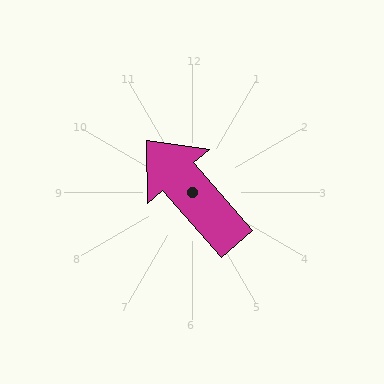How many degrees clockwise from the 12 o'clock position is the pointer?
Approximately 319 degrees.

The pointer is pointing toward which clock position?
Roughly 11 o'clock.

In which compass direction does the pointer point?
Northwest.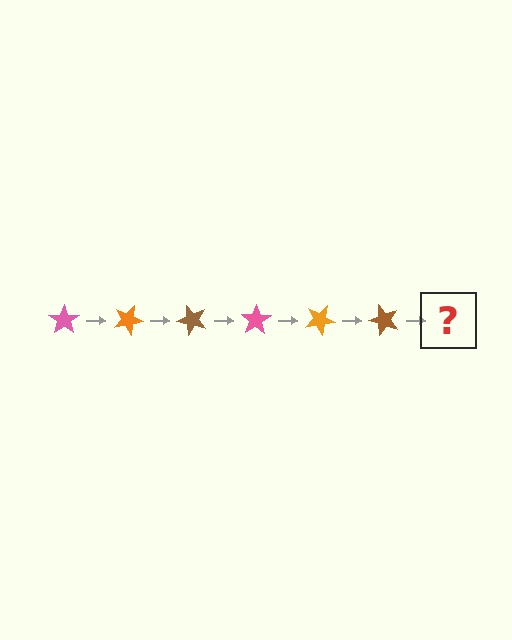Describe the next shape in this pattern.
It should be a pink star, rotated 150 degrees from the start.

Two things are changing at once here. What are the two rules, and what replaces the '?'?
The two rules are that it rotates 25 degrees each step and the color cycles through pink, orange, and brown. The '?' should be a pink star, rotated 150 degrees from the start.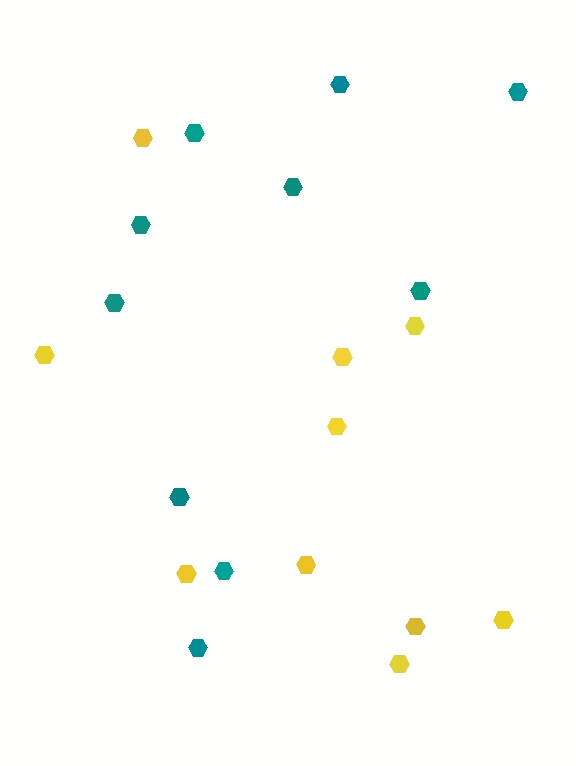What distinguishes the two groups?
There are 2 groups: one group of teal hexagons (10) and one group of yellow hexagons (10).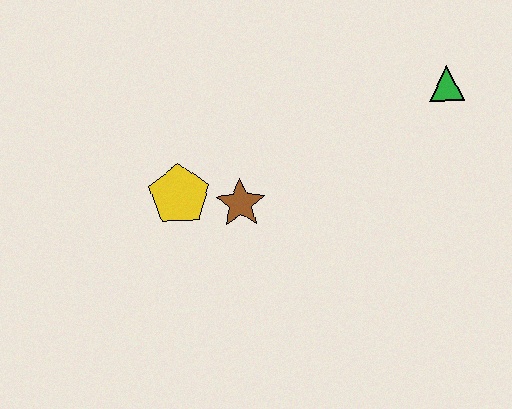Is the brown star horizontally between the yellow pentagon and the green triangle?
Yes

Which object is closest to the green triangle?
The brown star is closest to the green triangle.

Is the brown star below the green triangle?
Yes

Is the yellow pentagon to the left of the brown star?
Yes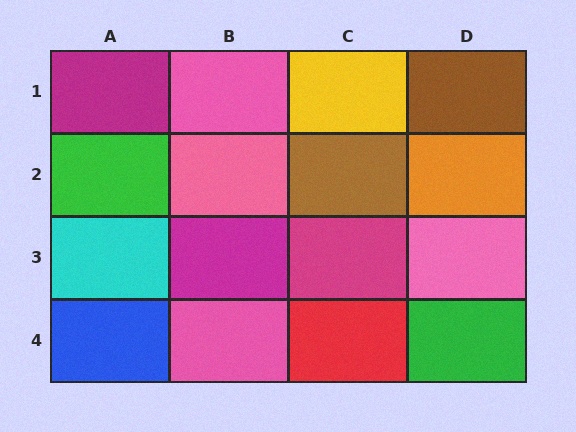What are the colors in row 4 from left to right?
Blue, pink, red, green.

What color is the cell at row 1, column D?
Brown.